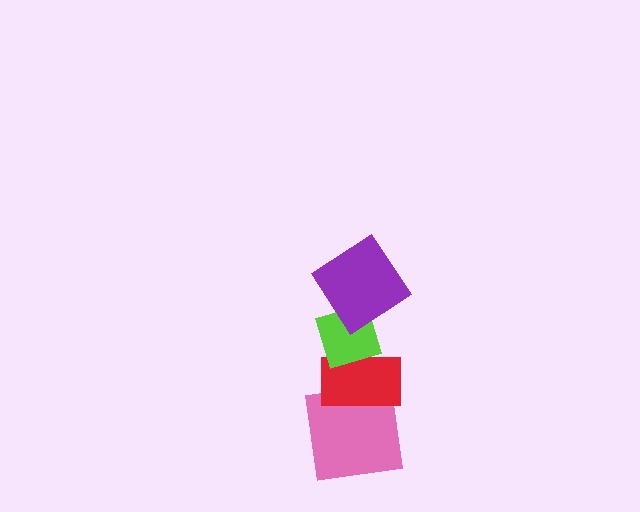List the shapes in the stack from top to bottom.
From top to bottom: the purple diamond, the lime diamond, the red rectangle, the pink square.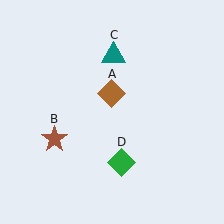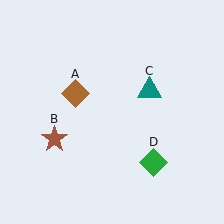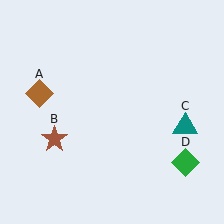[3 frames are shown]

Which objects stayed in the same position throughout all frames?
Brown star (object B) remained stationary.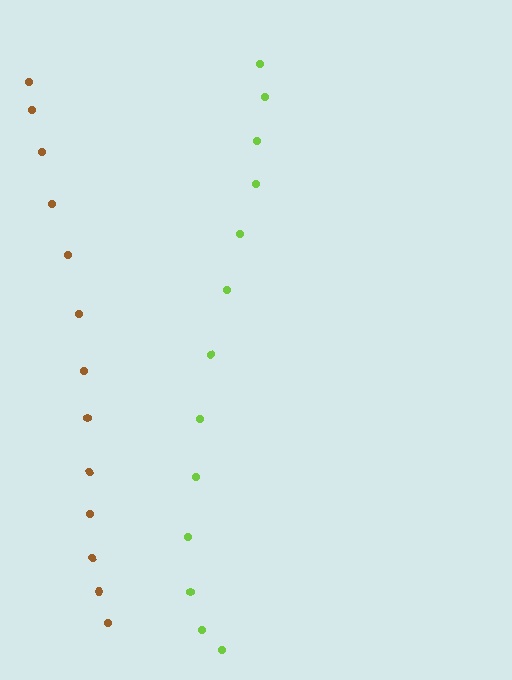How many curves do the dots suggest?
There are 2 distinct paths.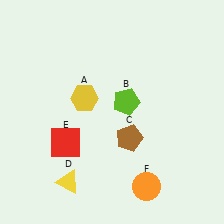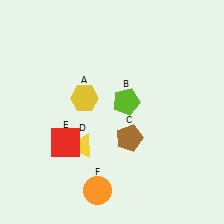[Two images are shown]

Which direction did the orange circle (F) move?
The orange circle (F) moved left.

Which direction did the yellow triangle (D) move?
The yellow triangle (D) moved up.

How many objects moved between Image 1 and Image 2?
2 objects moved between the two images.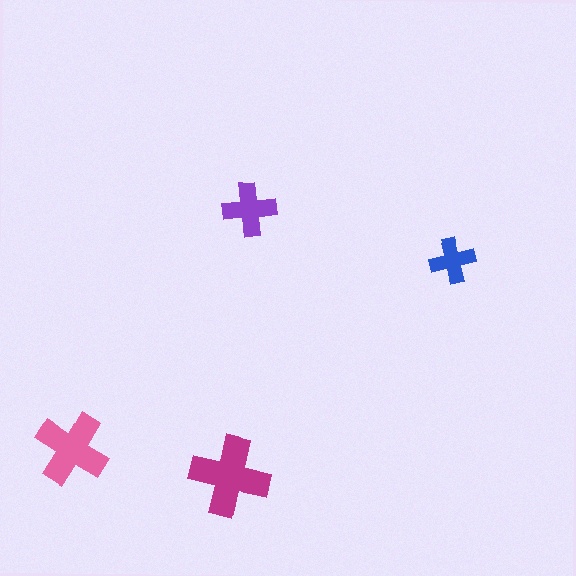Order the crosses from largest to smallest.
the magenta one, the pink one, the purple one, the blue one.